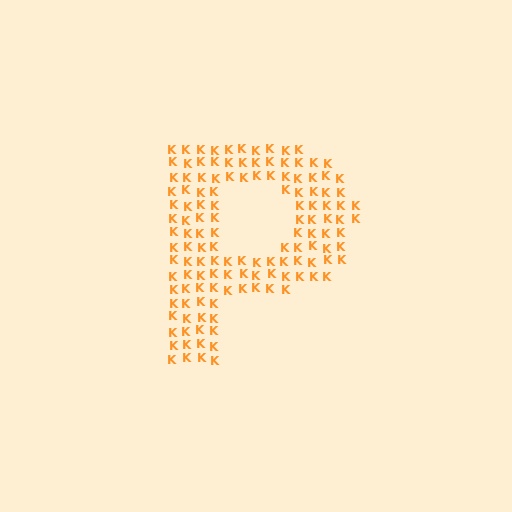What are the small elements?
The small elements are letter K's.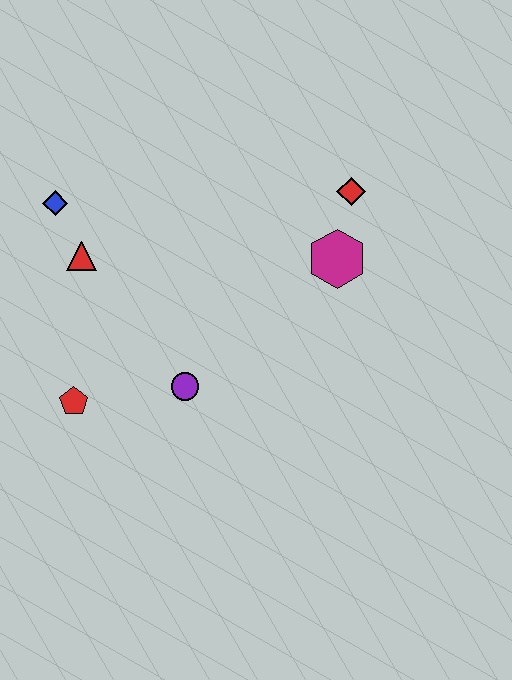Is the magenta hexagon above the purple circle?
Yes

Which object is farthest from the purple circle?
The red diamond is farthest from the purple circle.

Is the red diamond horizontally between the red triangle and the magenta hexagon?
No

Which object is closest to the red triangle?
The blue diamond is closest to the red triangle.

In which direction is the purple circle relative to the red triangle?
The purple circle is below the red triangle.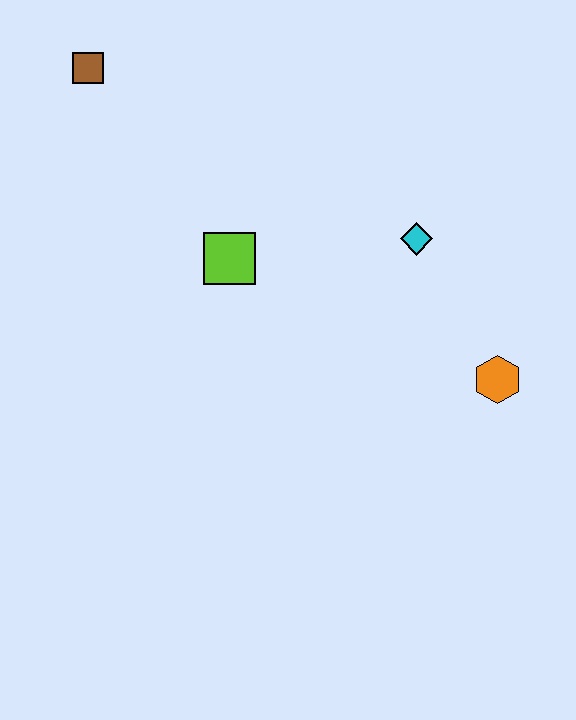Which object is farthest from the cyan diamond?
The brown square is farthest from the cyan diamond.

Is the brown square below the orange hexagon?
No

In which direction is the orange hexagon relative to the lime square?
The orange hexagon is to the right of the lime square.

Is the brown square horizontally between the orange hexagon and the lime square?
No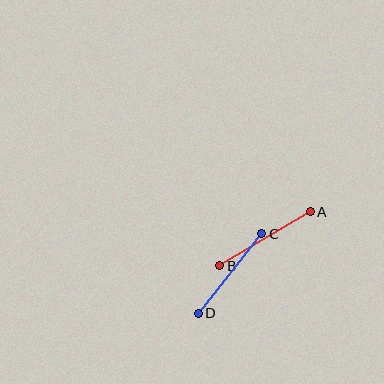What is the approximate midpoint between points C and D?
The midpoint is at approximately (230, 273) pixels.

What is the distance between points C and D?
The distance is approximately 102 pixels.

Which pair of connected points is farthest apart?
Points A and B are farthest apart.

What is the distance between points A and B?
The distance is approximately 106 pixels.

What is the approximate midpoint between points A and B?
The midpoint is at approximately (265, 239) pixels.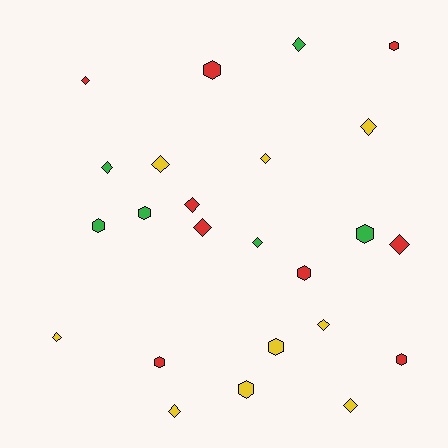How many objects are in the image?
There are 24 objects.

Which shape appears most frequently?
Diamond, with 14 objects.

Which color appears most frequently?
Red, with 9 objects.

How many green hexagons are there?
There are 3 green hexagons.